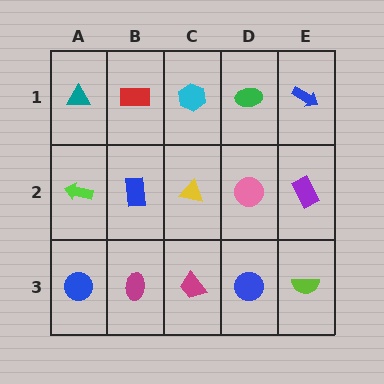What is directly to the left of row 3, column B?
A blue circle.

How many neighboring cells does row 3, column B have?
3.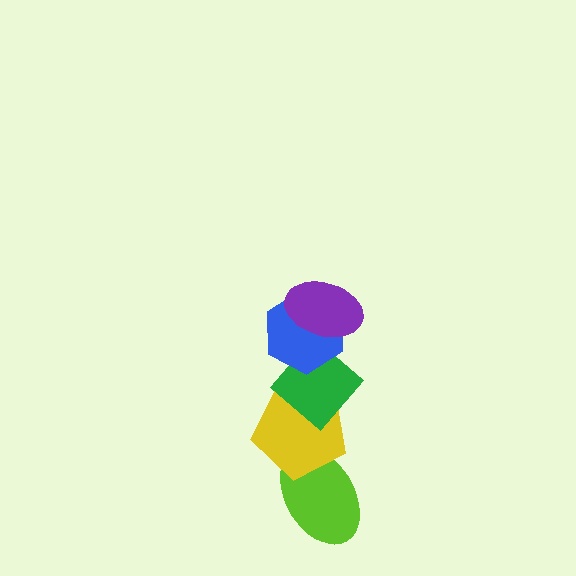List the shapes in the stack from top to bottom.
From top to bottom: the purple ellipse, the blue hexagon, the green diamond, the yellow pentagon, the lime ellipse.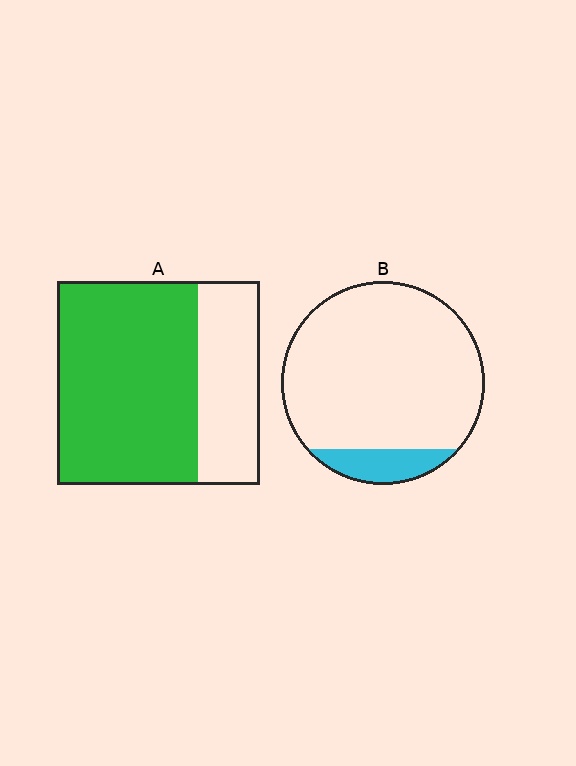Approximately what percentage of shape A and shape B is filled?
A is approximately 70% and B is approximately 10%.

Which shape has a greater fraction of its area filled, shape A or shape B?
Shape A.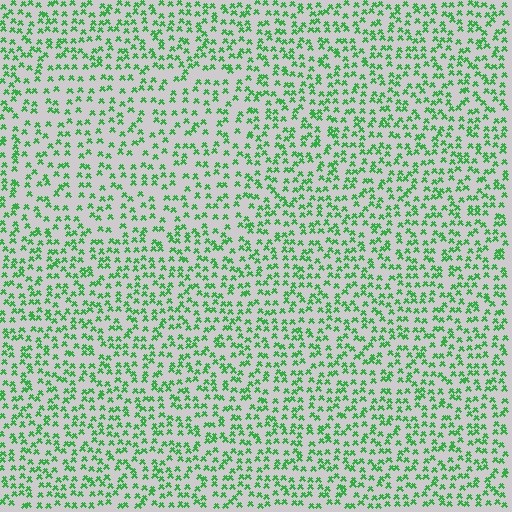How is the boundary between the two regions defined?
The boundary is defined by a change in element density (approximately 1.5x ratio). All elements are the same color, size, and shape.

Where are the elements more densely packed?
The elements are more densely packed outside the rectangle boundary.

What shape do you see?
I see a rectangle.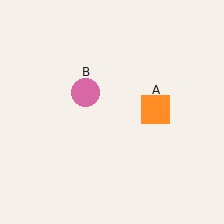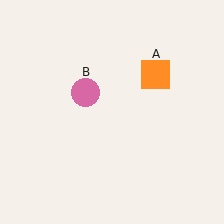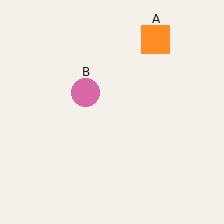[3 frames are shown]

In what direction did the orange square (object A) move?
The orange square (object A) moved up.